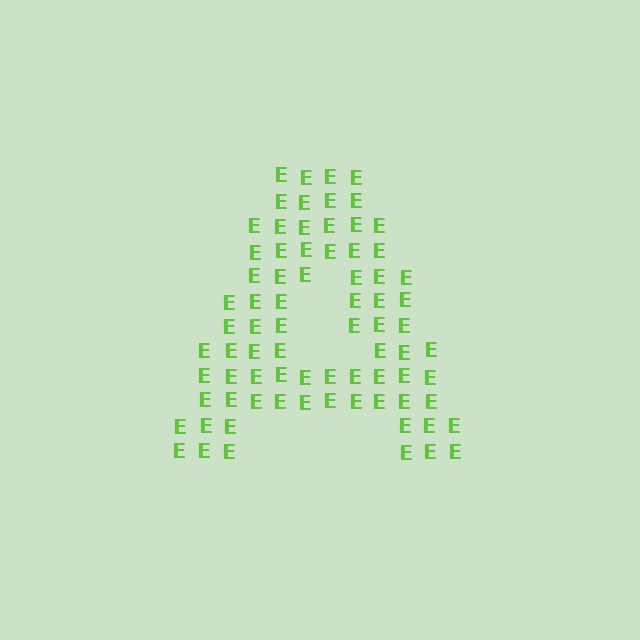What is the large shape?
The large shape is the letter A.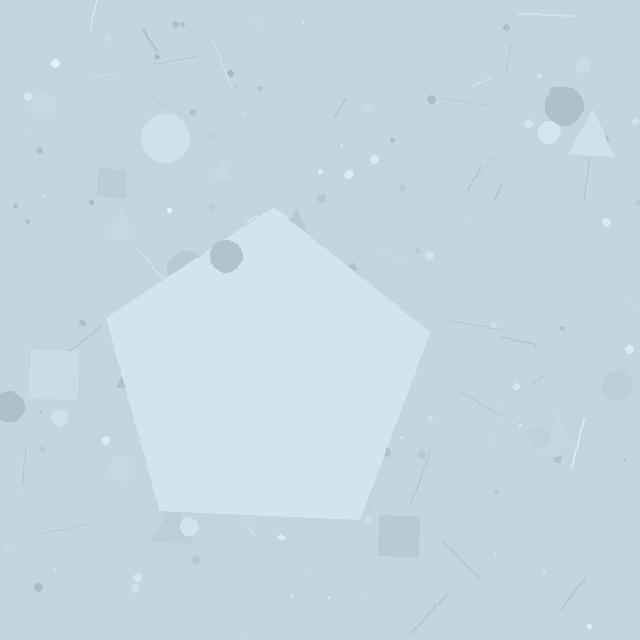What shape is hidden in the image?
A pentagon is hidden in the image.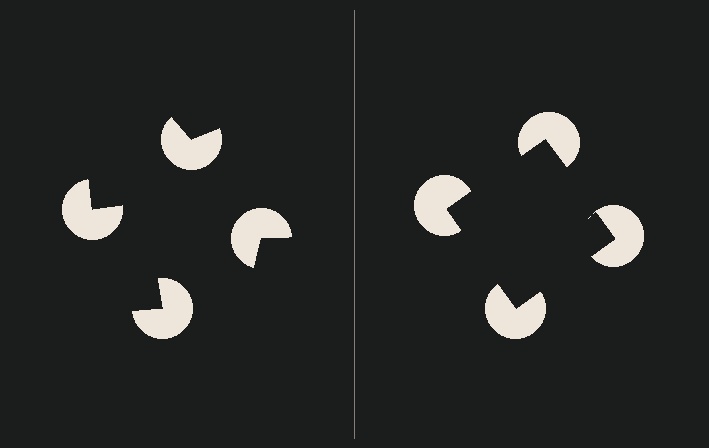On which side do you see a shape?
An illusory square appears on the right side. On the left side the wedge cuts are rotated, so no coherent shape forms.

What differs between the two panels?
The pac-man discs are positioned identically on both sides; only the wedge orientations differ. On the right they align to a square; on the left they are misaligned.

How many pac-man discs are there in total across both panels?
8 — 4 on each side.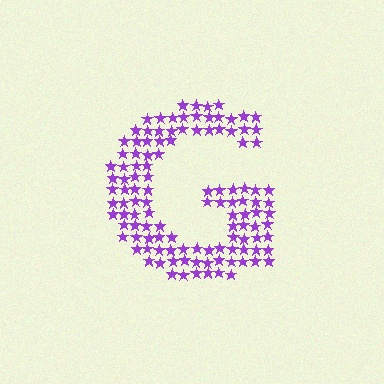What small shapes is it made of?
It is made of small stars.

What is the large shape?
The large shape is the letter G.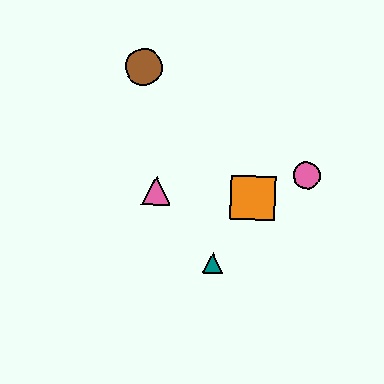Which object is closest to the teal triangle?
The orange square is closest to the teal triangle.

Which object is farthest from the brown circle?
The teal triangle is farthest from the brown circle.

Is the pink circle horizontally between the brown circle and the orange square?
No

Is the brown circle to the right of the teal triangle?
No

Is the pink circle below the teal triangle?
No